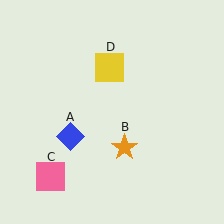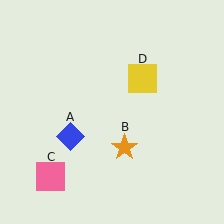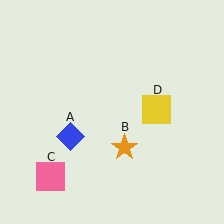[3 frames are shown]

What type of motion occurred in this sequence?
The yellow square (object D) rotated clockwise around the center of the scene.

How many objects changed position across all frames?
1 object changed position: yellow square (object D).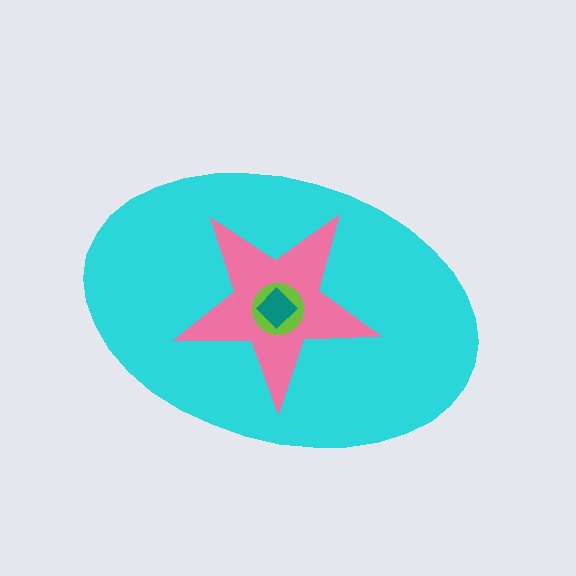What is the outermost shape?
The cyan ellipse.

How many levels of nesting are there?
4.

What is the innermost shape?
The teal diamond.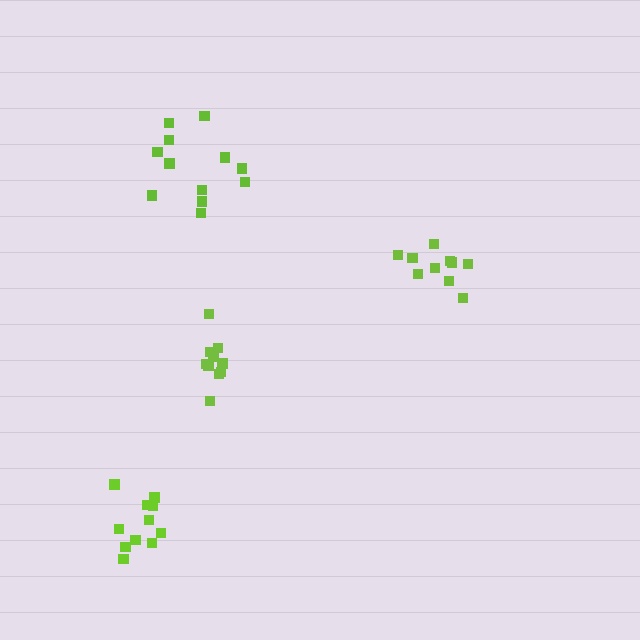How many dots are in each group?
Group 1: 10 dots, Group 2: 10 dots, Group 3: 12 dots, Group 4: 11 dots (43 total).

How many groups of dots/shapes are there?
There are 4 groups.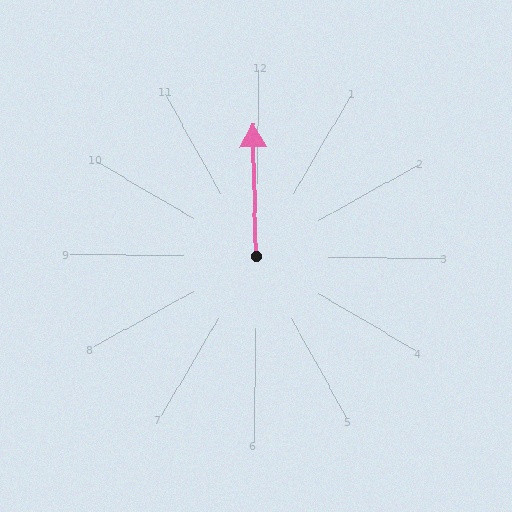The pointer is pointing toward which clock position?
Roughly 12 o'clock.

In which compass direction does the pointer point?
North.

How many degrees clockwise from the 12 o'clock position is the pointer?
Approximately 358 degrees.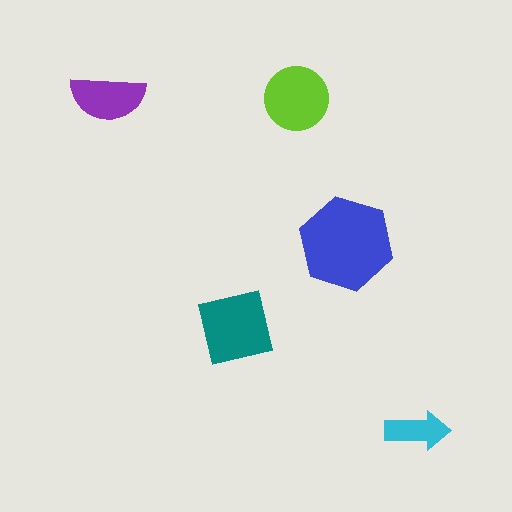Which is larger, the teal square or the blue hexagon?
The blue hexagon.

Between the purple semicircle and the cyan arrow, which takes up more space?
The purple semicircle.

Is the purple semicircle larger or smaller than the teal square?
Smaller.